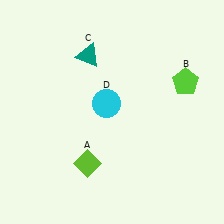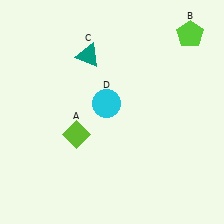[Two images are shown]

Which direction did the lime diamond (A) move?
The lime diamond (A) moved up.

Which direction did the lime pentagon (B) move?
The lime pentagon (B) moved up.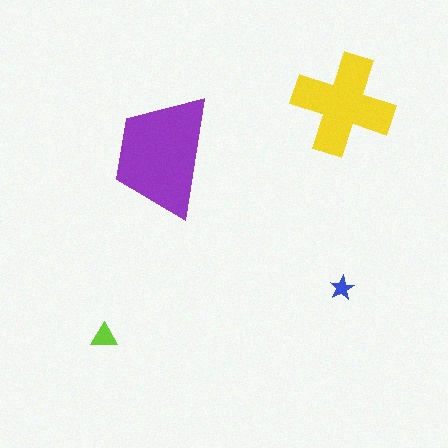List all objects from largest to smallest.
The purple trapezoid, the yellow cross, the lime triangle, the blue star.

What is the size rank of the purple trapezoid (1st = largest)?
1st.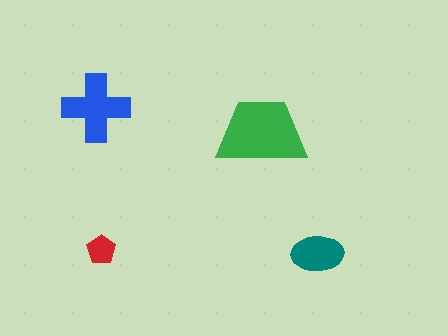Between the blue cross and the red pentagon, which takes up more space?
The blue cross.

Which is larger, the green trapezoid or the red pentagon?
The green trapezoid.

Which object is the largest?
The green trapezoid.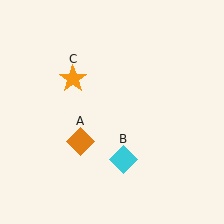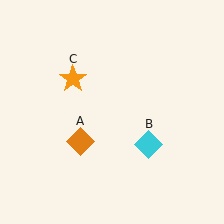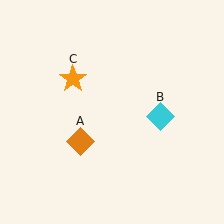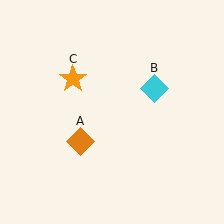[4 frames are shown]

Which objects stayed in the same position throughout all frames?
Orange diamond (object A) and orange star (object C) remained stationary.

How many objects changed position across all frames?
1 object changed position: cyan diamond (object B).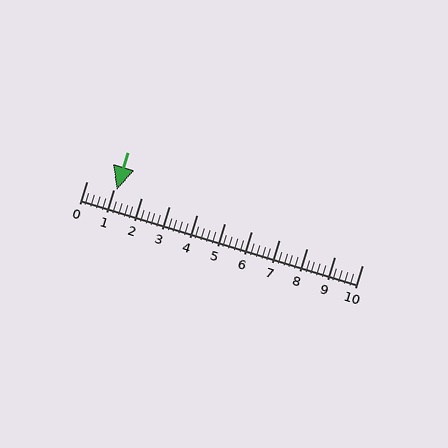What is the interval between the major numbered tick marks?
The major tick marks are spaced 1 units apart.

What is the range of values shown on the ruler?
The ruler shows values from 0 to 10.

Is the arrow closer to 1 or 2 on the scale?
The arrow is closer to 1.